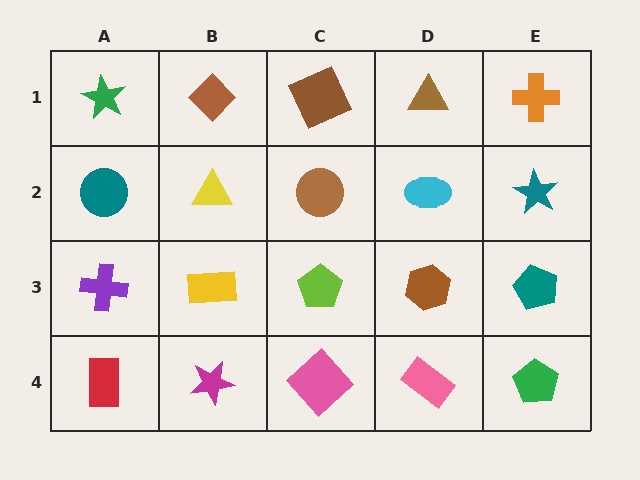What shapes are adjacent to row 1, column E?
A teal star (row 2, column E), a brown triangle (row 1, column D).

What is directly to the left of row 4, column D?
A pink diamond.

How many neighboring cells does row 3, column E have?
3.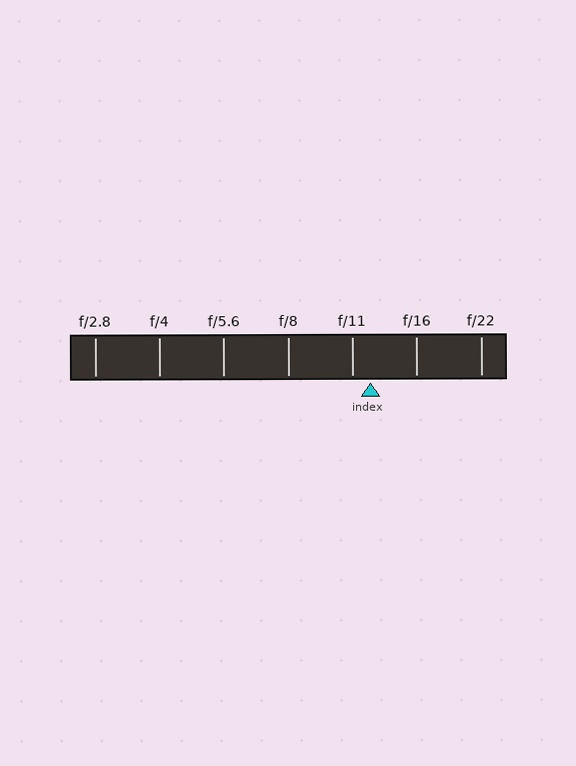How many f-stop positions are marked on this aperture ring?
There are 7 f-stop positions marked.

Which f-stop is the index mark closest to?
The index mark is closest to f/11.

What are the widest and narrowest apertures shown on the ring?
The widest aperture shown is f/2.8 and the narrowest is f/22.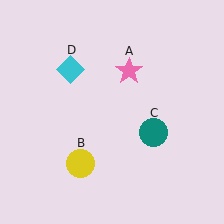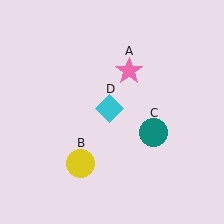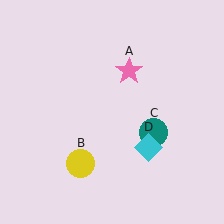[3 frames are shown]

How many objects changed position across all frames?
1 object changed position: cyan diamond (object D).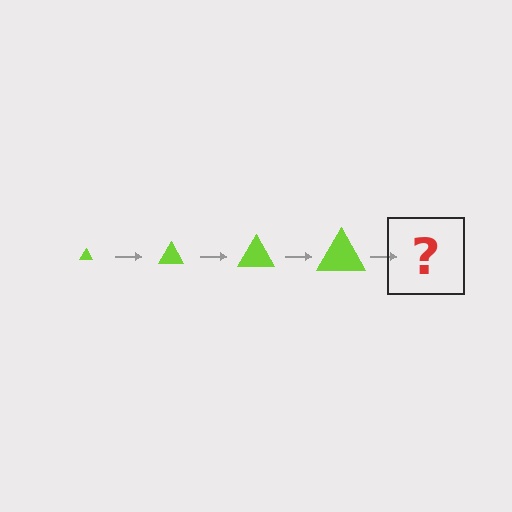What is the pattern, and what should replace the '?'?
The pattern is that the triangle gets progressively larger each step. The '?' should be a lime triangle, larger than the previous one.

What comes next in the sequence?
The next element should be a lime triangle, larger than the previous one.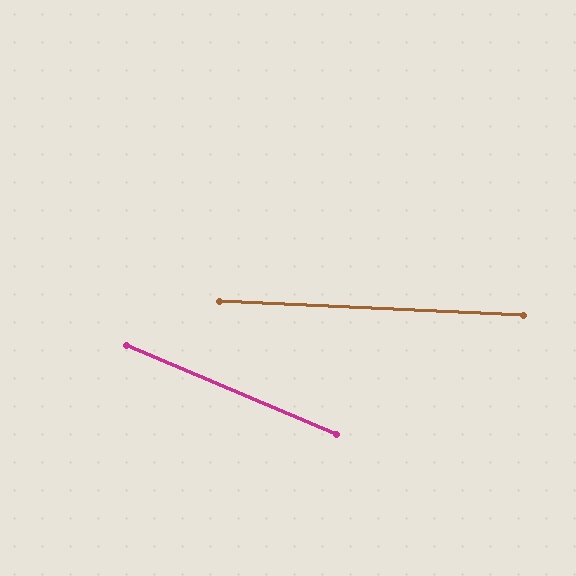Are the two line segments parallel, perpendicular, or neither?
Neither parallel nor perpendicular — they differ by about 21°.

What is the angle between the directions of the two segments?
Approximately 21 degrees.